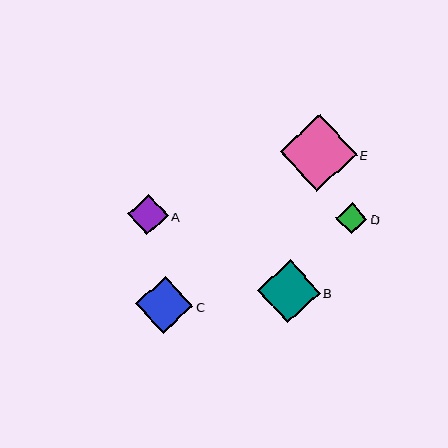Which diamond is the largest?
Diamond E is the largest with a size of approximately 77 pixels.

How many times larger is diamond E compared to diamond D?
Diamond E is approximately 2.5 times the size of diamond D.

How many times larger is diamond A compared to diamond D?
Diamond A is approximately 1.3 times the size of diamond D.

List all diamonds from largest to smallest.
From largest to smallest: E, B, C, A, D.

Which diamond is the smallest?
Diamond D is the smallest with a size of approximately 31 pixels.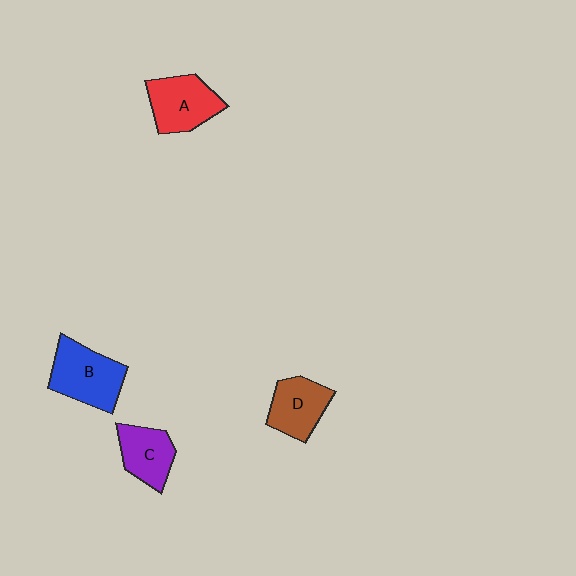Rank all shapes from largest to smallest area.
From largest to smallest: B (blue), A (red), D (brown), C (purple).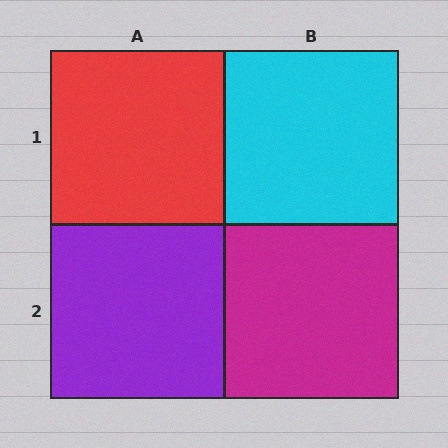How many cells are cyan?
1 cell is cyan.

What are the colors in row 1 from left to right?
Red, cyan.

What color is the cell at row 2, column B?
Magenta.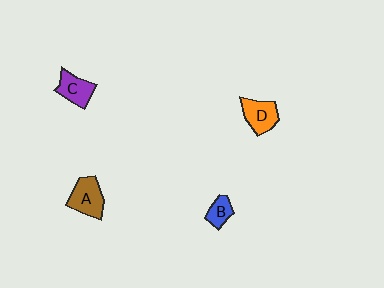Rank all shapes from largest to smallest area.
From largest to smallest: A (brown), D (orange), C (purple), B (blue).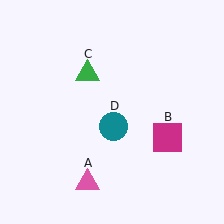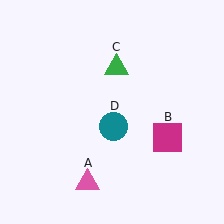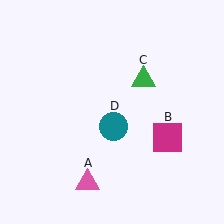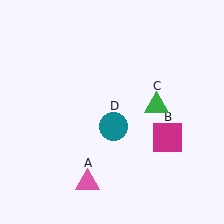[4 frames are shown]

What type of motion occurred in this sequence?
The green triangle (object C) rotated clockwise around the center of the scene.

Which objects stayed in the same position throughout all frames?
Pink triangle (object A) and magenta square (object B) and teal circle (object D) remained stationary.